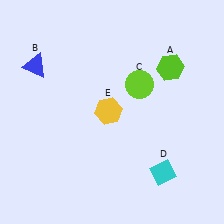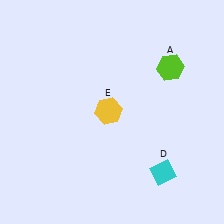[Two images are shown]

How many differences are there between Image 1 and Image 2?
There are 2 differences between the two images.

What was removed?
The lime circle (C), the blue triangle (B) were removed in Image 2.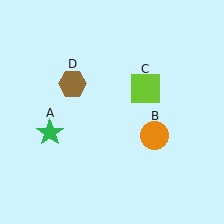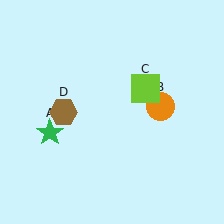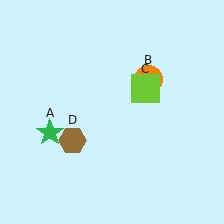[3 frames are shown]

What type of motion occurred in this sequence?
The orange circle (object B), brown hexagon (object D) rotated counterclockwise around the center of the scene.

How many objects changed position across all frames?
2 objects changed position: orange circle (object B), brown hexagon (object D).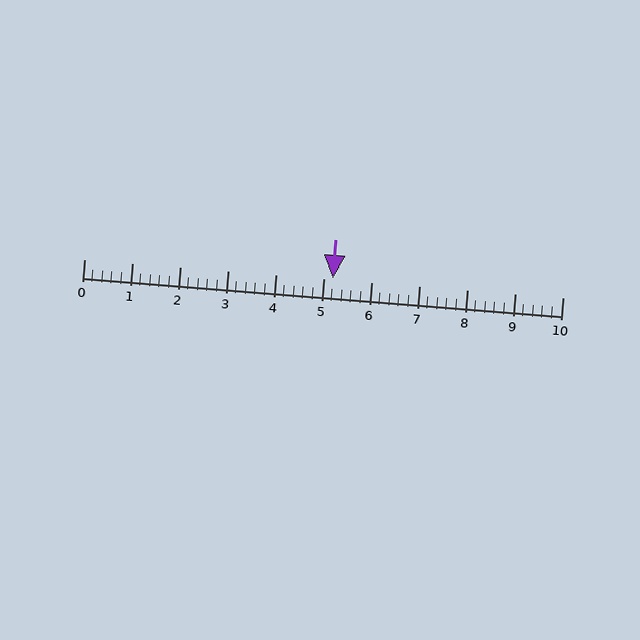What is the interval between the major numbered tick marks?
The major tick marks are spaced 1 units apart.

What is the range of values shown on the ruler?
The ruler shows values from 0 to 10.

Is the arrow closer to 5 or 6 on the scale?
The arrow is closer to 5.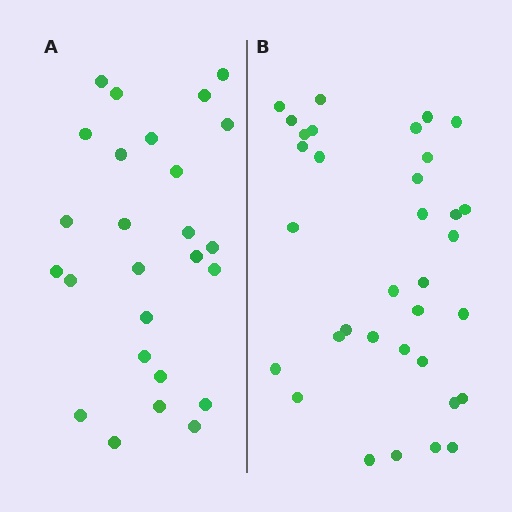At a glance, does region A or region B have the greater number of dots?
Region B (the right region) has more dots.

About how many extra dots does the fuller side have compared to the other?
Region B has roughly 8 or so more dots than region A.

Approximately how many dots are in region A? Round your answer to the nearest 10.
About 30 dots. (The exact count is 26, which rounds to 30.)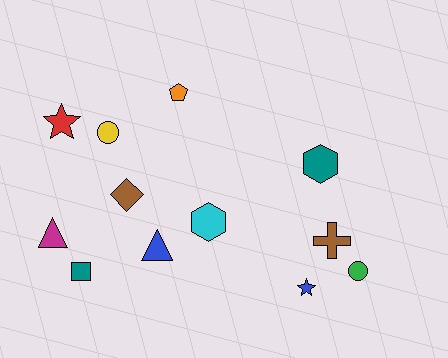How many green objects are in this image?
There is 1 green object.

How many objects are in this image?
There are 12 objects.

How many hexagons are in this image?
There are 2 hexagons.